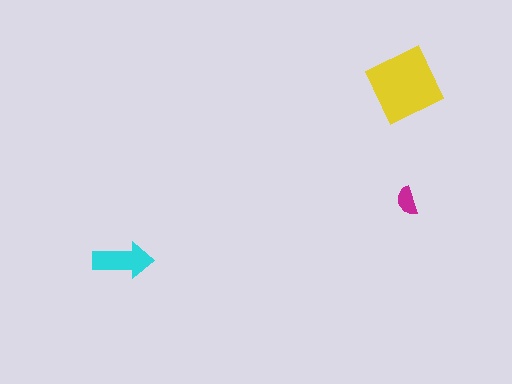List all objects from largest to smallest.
The yellow diamond, the cyan arrow, the magenta semicircle.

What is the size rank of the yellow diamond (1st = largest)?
1st.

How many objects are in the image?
There are 3 objects in the image.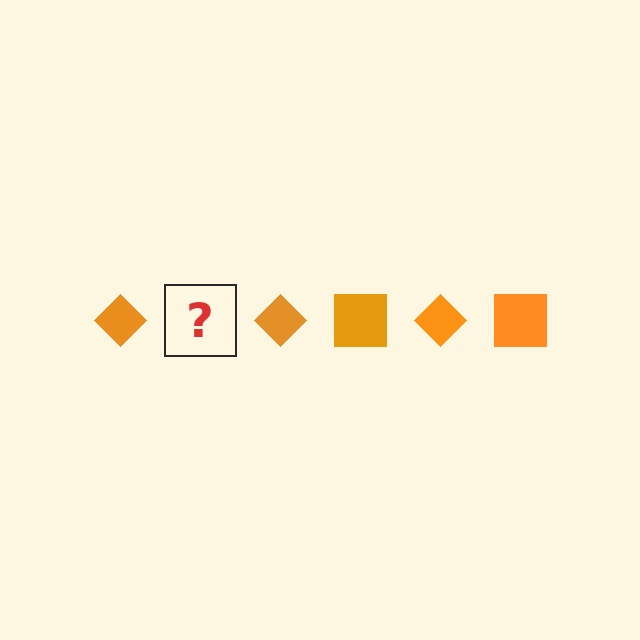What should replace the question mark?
The question mark should be replaced with an orange square.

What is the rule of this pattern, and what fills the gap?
The rule is that the pattern cycles through diamond, square shapes in orange. The gap should be filled with an orange square.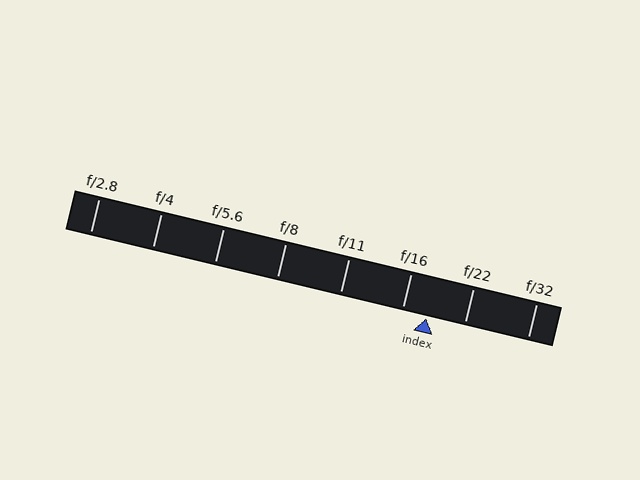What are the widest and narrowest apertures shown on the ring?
The widest aperture shown is f/2.8 and the narrowest is f/32.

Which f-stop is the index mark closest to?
The index mark is closest to f/16.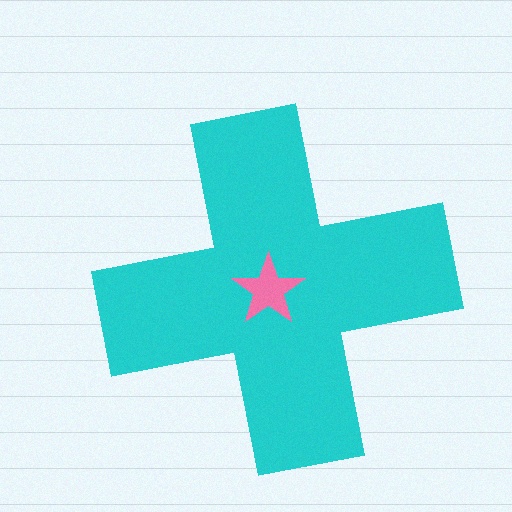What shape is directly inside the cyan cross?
The pink star.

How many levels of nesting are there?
2.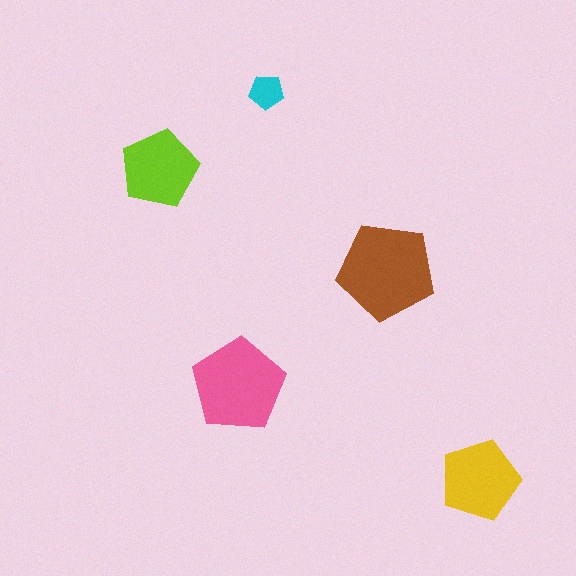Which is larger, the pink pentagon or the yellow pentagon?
The pink one.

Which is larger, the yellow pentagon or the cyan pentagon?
The yellow one.